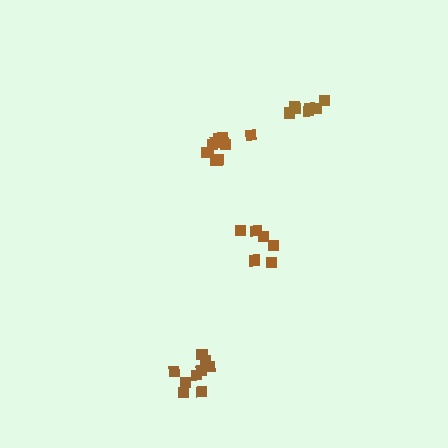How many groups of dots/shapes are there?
There are 4 groups.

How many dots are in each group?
Group 1: 6 dots, Group 2: 7 dots, Group 3: 11 dots, Group 4: 10 dots (34 total).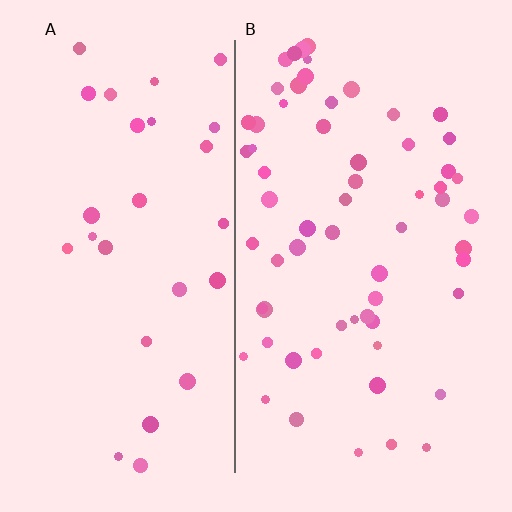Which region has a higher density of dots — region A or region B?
B (the right).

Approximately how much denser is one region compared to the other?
Approximately 2.2× — region B over region A.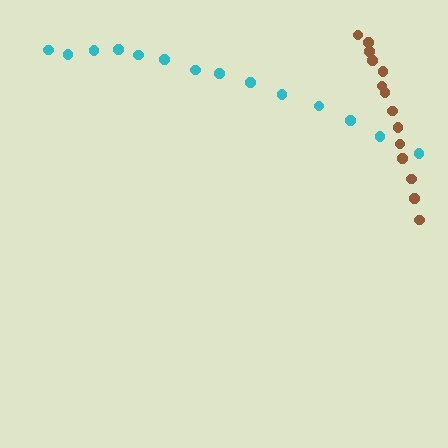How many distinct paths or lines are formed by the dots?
There are 2 distinct paths.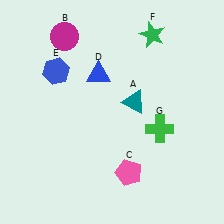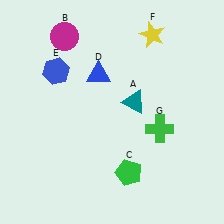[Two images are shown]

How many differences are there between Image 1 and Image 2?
There are 2 differences between the two images.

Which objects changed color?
C changed from pink to green. F changed from green to yellow.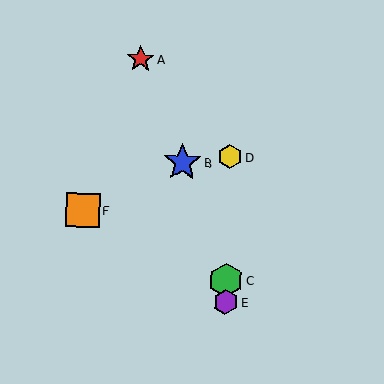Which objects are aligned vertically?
Objects C, D, E are aligned vertically.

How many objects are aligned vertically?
3 objects (C, D, E) are aligned vertically.